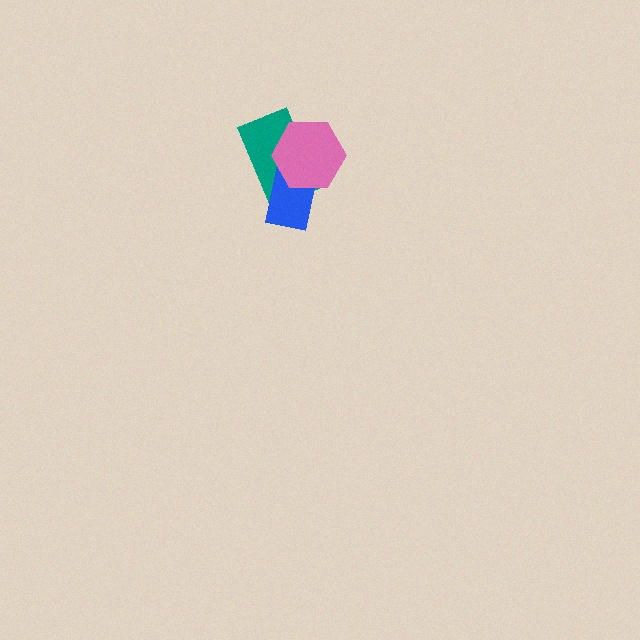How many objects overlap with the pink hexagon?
2 objects overlap with the pink hexagon.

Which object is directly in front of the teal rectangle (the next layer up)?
The blue rectangle is directly in front of the teal rectangle.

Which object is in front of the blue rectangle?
The pink hexagon is in front of the blue rectangle.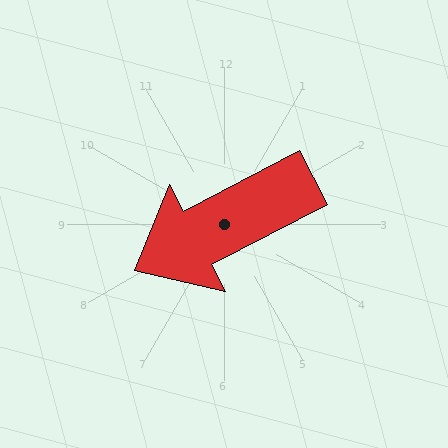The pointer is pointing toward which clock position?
Roughly 8 o'clock.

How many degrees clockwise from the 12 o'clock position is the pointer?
Approximately 242 degrees.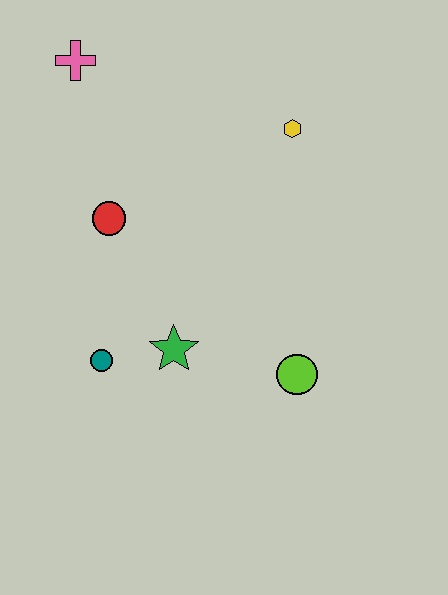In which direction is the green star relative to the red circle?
The green star is below the red circle.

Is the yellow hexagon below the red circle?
No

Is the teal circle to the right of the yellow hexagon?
No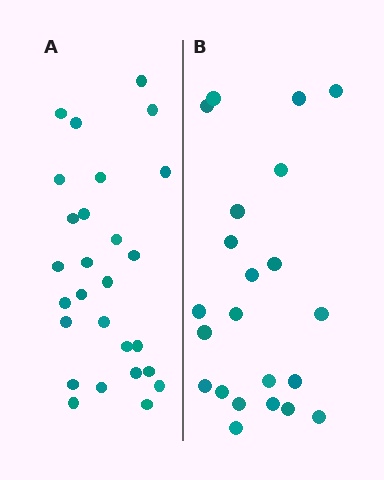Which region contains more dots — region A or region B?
Region A (the left region) has more dots.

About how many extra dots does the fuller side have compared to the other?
Region A has about 5 more dots than region B.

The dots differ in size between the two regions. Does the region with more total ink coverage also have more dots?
No. Region B has more total ink coverage because its dots are larger, but region A actually contains more individual dots. Total area can be misleading — the number of items is what matters here.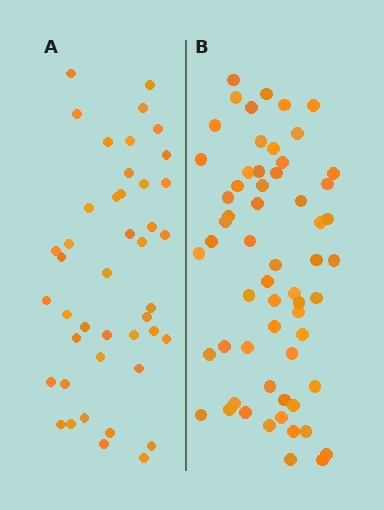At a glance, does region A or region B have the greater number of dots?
Region B (the right region) has more dots.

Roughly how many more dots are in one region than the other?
Region B has approximately 15 more dots than region A.